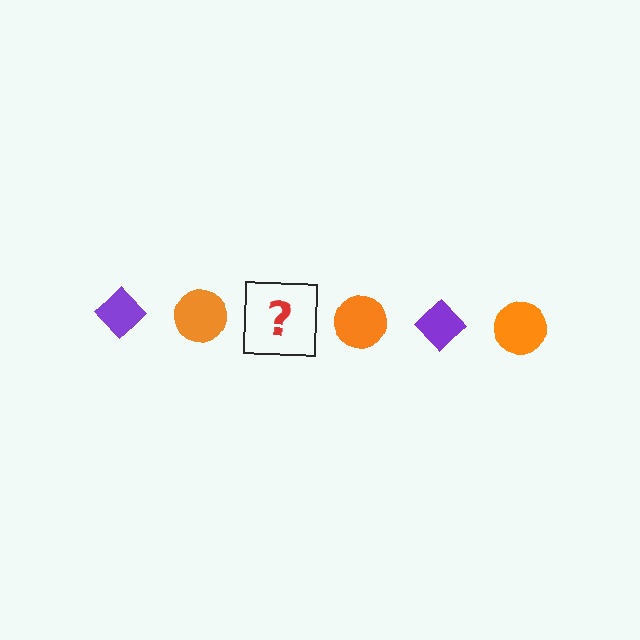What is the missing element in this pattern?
The missing element is a purple diamond.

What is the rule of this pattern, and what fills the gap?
The rule is that the pattern alternates between purple diamond and orange circle. The gap should be filled with a purple diamond.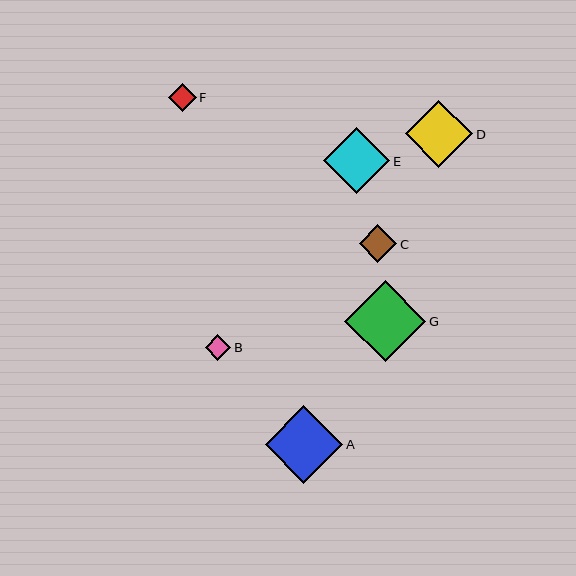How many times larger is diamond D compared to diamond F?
Diamond D is approximately 2.5 times the size of diamond F.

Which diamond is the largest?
Diamond G is the largest with a size of approximately 81 pixels.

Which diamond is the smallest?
Diamond B is the smallest with a size of approximately 26 pixels.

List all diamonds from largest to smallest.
From largest to smallest: G, A, D, E, C, F, B.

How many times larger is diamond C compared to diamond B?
Diamond C is approximately 1.5 times the size of diamond B.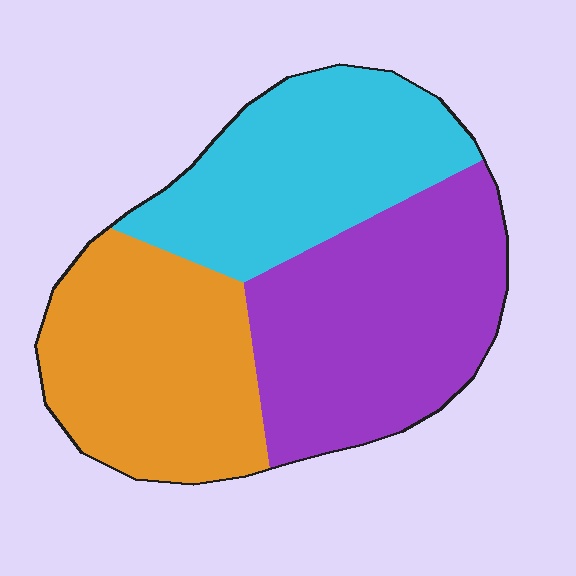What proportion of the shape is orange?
Orange takes up between a sixth and a third of the shape.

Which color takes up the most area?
Purple, at roughly 35%.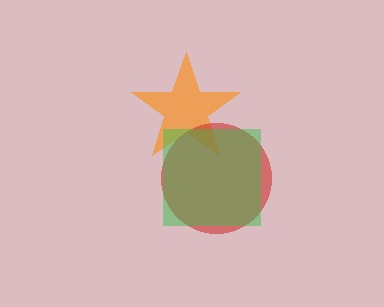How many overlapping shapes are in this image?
There are 3 overlapping shapes in the image.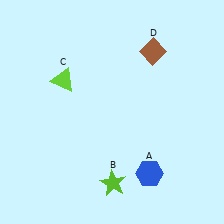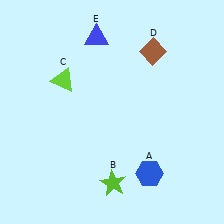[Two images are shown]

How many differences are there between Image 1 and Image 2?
There is 1 difference between the two images.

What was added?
A blue triangle (E) was added in Image 2.